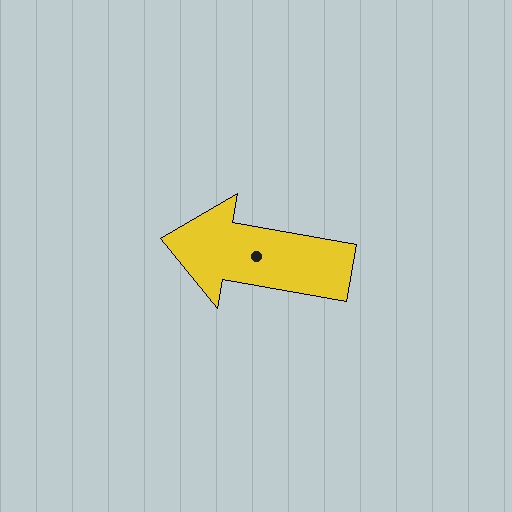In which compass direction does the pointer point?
West.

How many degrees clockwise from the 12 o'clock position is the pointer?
Approximately 280 degrees.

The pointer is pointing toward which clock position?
Roughly 9 o'clock.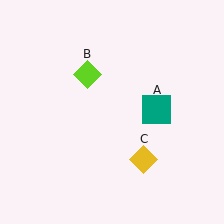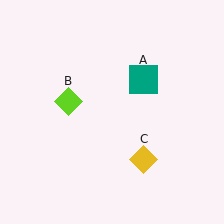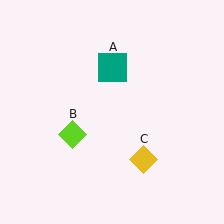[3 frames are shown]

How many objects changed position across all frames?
2 objects changed position: teal square (object A), lime diamond (object B).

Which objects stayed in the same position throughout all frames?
Yellow diamond (object C) remained stationary.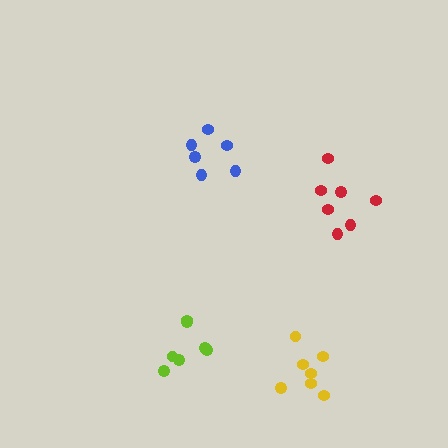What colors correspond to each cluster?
The clusters are colored: red, lime, yellow, blue.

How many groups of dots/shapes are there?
There are 4 groups.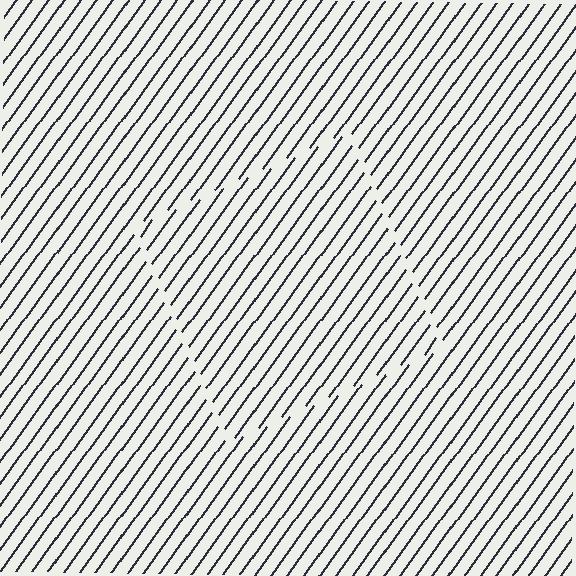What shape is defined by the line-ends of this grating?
An illusory square. The interior of the shape contains the same grating, shifted by half a period — the contour is defined by the phase discontinuity where line-ends from the inner and outer gratings abut.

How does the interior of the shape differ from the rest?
The interior of the shape contains the same grating, shifted by half a period — the contour is defined by the phase discontinuity where line-ends from the inner and outer gratings abut.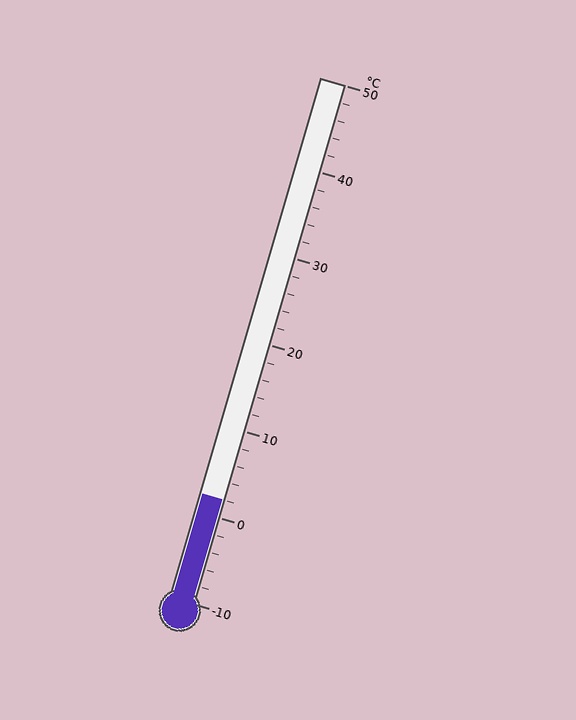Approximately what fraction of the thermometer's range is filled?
The thermometer is filled to approximately 20% of its range.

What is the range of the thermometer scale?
The thermometer scale ranges from -10°C to 50°C.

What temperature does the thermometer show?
The thermometer shows approximately 2°C.